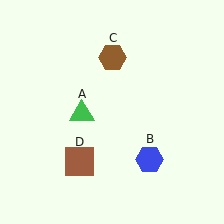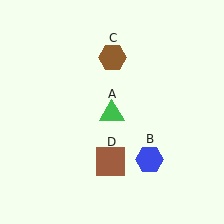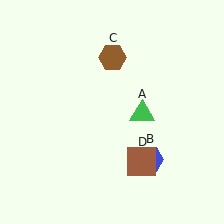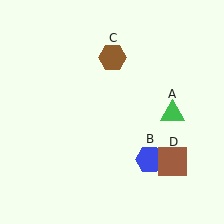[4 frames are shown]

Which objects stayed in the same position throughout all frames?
Blue hexagon (object B) and brown hexagon (object C) remained stationary.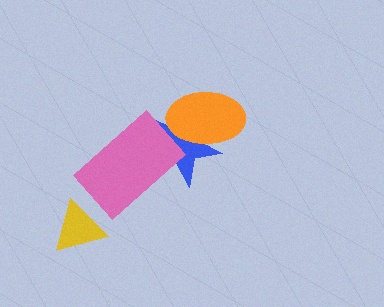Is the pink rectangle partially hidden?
No, no other shape covers it.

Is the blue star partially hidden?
Yes, it is partially covered by another shape.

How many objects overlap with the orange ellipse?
1 object overlaps with the orange ellipse.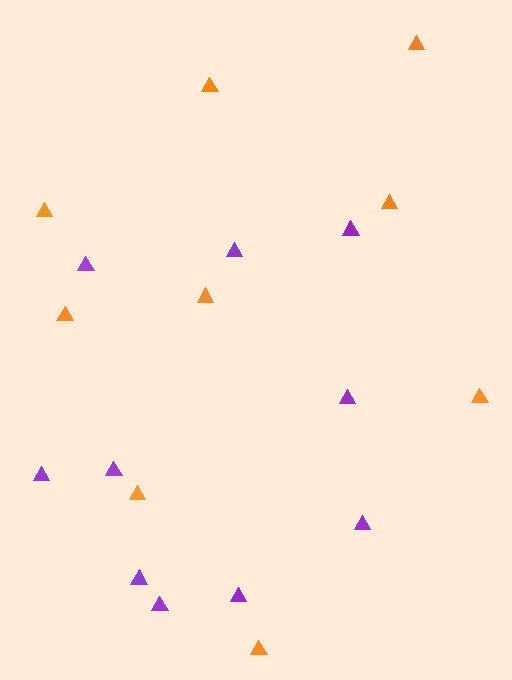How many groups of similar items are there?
There are 2 groups: one group of purple triangles (10) and one group of orange triangles (9).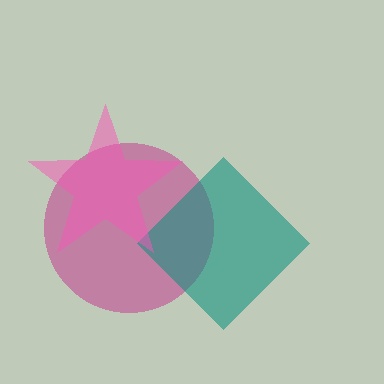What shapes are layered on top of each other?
The layered shapes are: a magenta circle, a teal diamond, a pink star.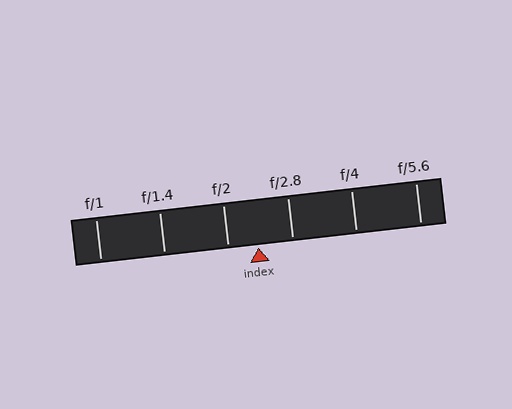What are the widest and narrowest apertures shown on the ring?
The widest aperture shown is f/1 and the narrowest is f/5.6.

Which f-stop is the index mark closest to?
The index mark is closest to f/2.